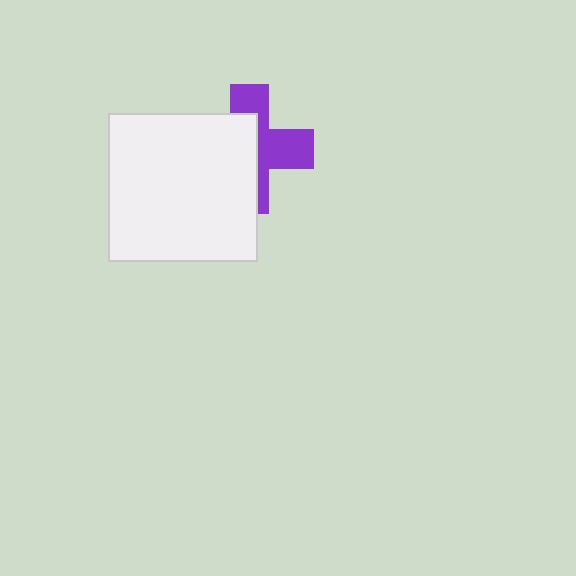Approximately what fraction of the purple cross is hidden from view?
Roughly 52% of the purple cross is hidden behind the white square.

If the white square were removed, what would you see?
You would see the complete purple cross.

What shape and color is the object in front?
The object in front is a white square.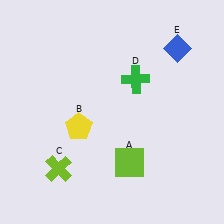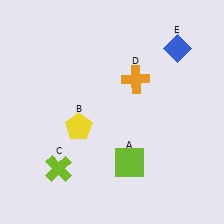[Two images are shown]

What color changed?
The cross (D) changed from green in Image 1 to orange in Image 2.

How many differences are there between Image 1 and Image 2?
There is 1 difference between the two images.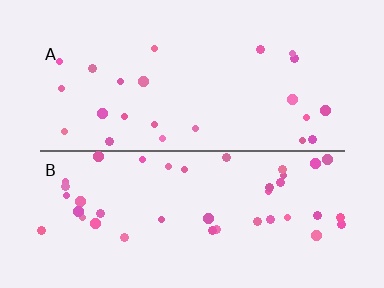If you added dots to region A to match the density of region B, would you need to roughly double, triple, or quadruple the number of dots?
Approximately double.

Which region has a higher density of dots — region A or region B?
B (the bottom).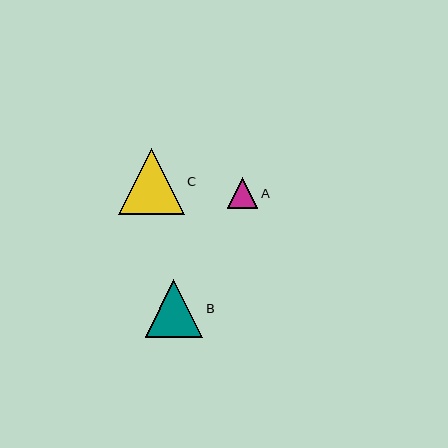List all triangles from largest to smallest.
From largest to smallest: C, B, A.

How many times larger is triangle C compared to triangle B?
Triangle C is approximately 1.1 times the size of triangle B.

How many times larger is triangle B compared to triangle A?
Triangle B is approximately 1.9 times the size of triangle A.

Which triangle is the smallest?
Triangle A is the smallest with a size of approximately 31 pixels.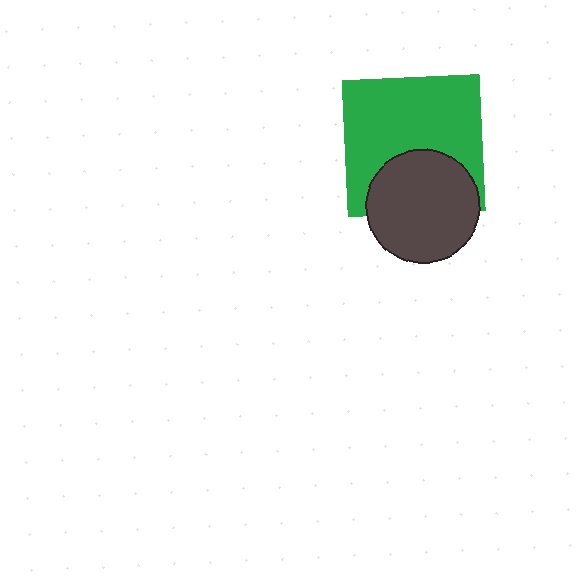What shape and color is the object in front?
The object in front is a dark gray circle.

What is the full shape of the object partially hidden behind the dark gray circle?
The partially hidden object is a green square.